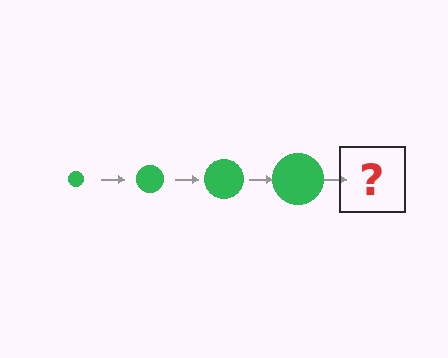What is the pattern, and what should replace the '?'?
The pattern is that the circle gets progressively larger each step. The '?' should be a green circle, larger than the previous one.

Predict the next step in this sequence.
The next step is a green circle, larger than the previous one.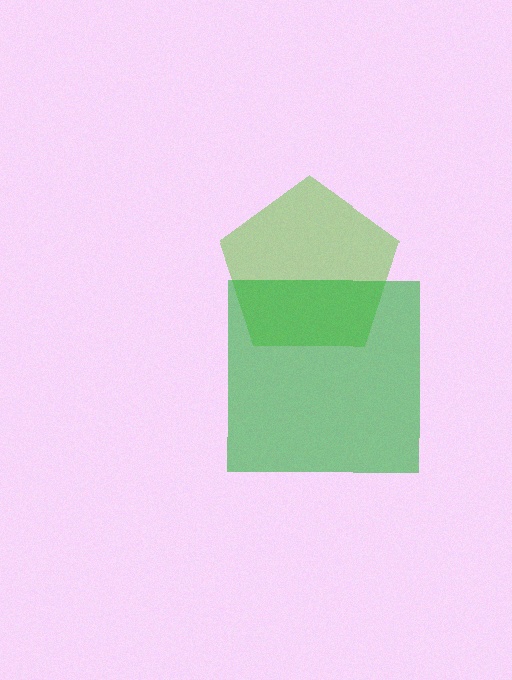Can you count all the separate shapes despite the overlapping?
Yes, there are 2 separate shapes.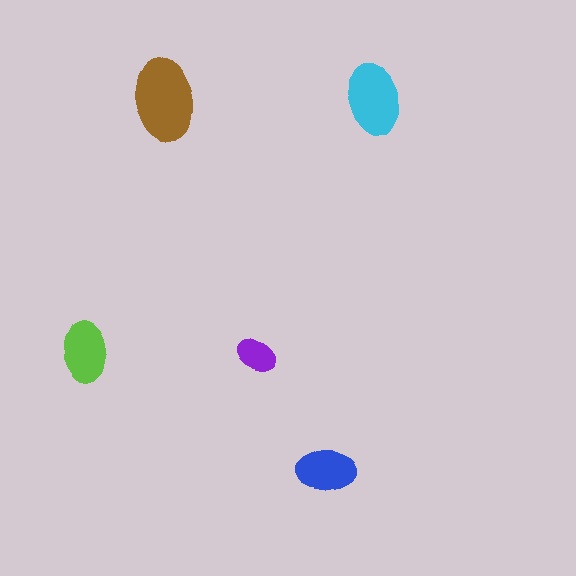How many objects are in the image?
There are 5 objects in the image.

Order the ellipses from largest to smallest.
the brown one, the cyan one, the lime one, the blue one, the purple one.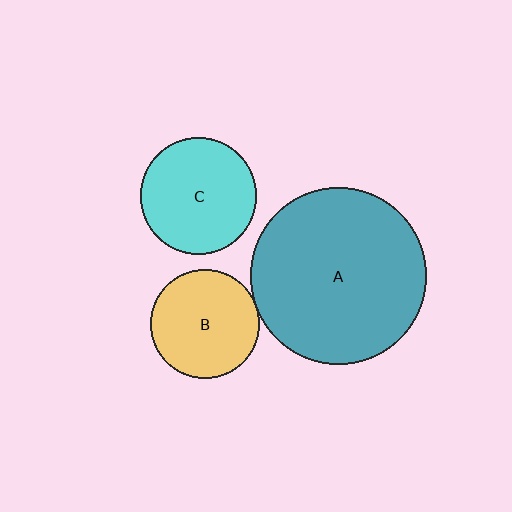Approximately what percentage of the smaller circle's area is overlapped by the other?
Approximately 5%.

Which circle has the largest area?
Circle A (teal).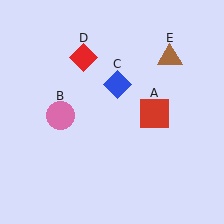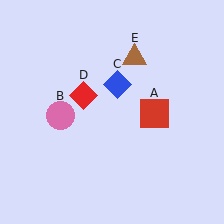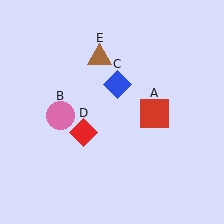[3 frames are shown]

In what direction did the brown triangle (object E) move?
The brown triangle (object E) moved left.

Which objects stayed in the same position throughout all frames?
Red square (object A) and pink circle (object B) and blue diamond (object C) remained stationary.